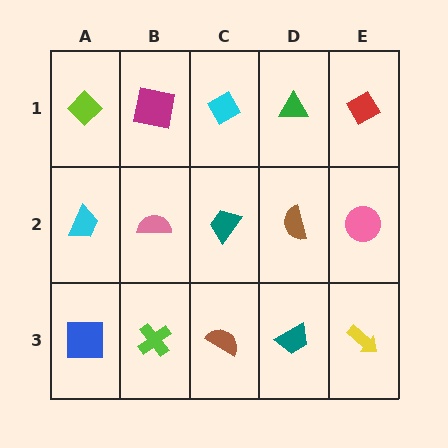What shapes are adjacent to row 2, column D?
A green triangle (row 1, column D), a teal trapezoid (row 3, column D), a teal trapezoid (row 2, column C), a pink circle (row 2, column E).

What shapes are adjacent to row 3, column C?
A teal trapezoid (row 2, column C), a lime cross (row 3, column B), a teal trapezoid (row 3, column D).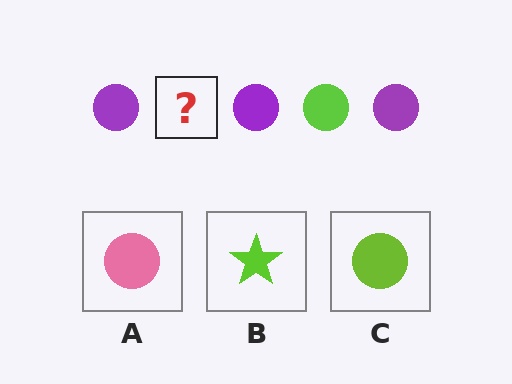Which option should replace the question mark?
Option C.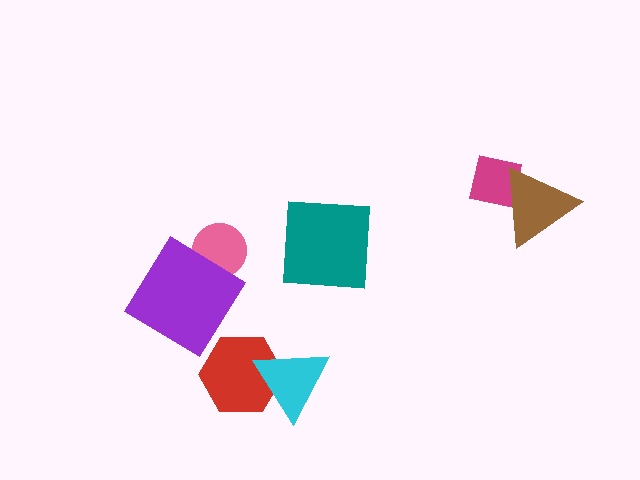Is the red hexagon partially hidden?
Yes, it is partially covered by another shape.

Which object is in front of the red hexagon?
The cyan triangle is in front of the red hexagon.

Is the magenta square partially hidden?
Yes, it is partially covered by another shape.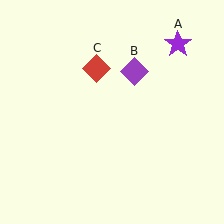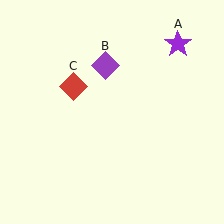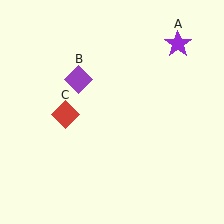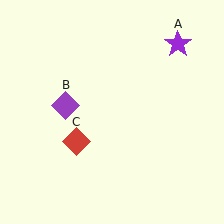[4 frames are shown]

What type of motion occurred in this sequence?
The purple diamond (object B), red diamond (object C) rotated counterclockwise around the center of the scene.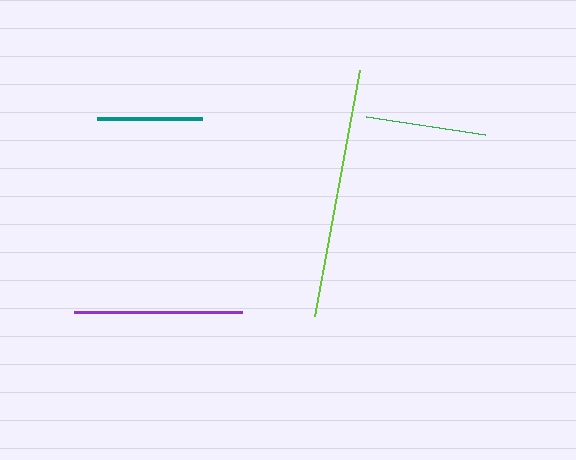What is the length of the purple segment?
The purple segment is approximately 168 pixels long.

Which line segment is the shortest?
The teal line is the shortest at approximately 105 pixels.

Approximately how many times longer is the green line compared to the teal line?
The green line is approximately 1.1 times the length of the teal line.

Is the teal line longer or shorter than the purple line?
The purple line is longer than the teal line.